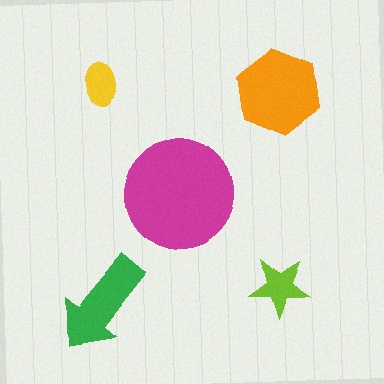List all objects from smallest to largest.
The yellow ellipse, the lime star, the green arrow, the orange hexagon, the magenta circle.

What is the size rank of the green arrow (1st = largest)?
3rd.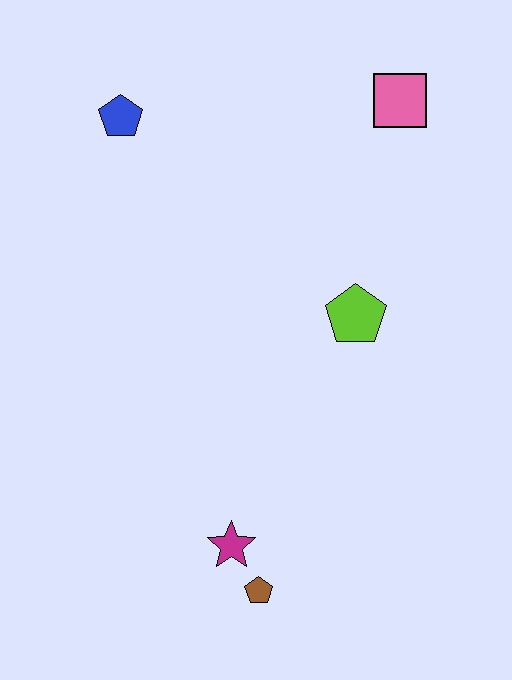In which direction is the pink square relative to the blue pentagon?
The pink square is to the right of the blue pentagon.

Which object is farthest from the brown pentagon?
The pink square is farthest from the brown pentagon.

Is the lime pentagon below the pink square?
Yes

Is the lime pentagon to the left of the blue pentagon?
No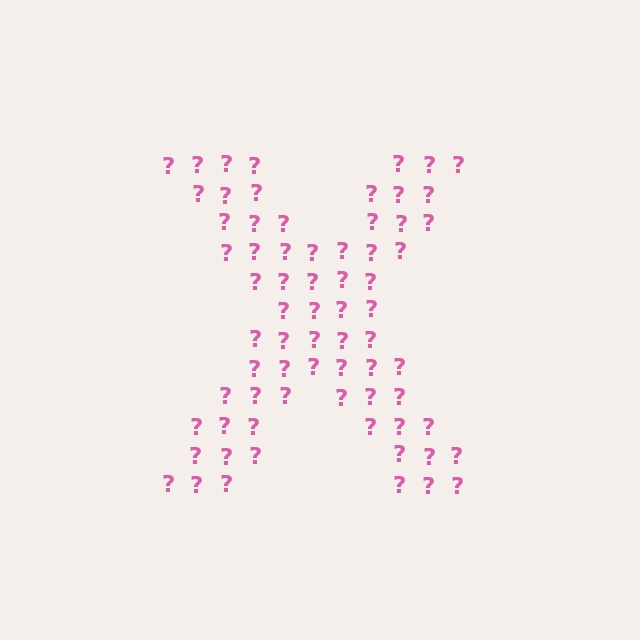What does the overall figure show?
The overall figure shows the letter X.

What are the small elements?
The small elements are question marks.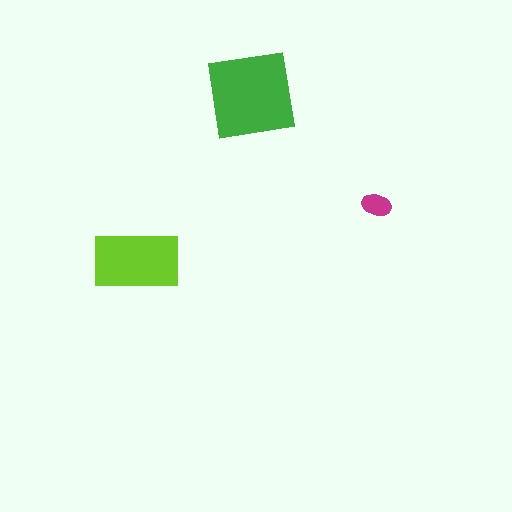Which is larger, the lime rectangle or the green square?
The green square.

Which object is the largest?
The green square.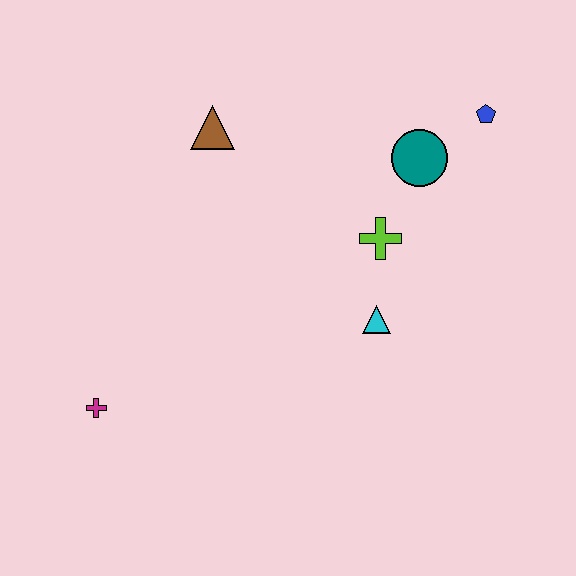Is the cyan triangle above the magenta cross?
Yes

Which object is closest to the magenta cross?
The cyan triangle is closest to the magenta cross.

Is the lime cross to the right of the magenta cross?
Yes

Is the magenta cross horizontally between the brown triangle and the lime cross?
No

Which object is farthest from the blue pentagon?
The magenta cross is farthest from the blue pentagon.